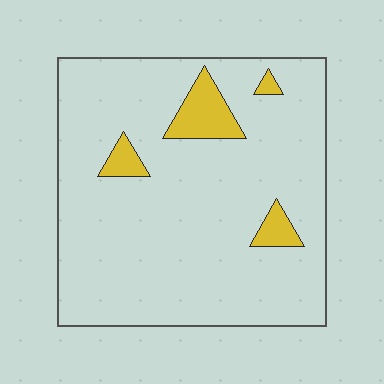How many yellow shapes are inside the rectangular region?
4.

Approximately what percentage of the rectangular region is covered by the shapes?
Approximately 10%.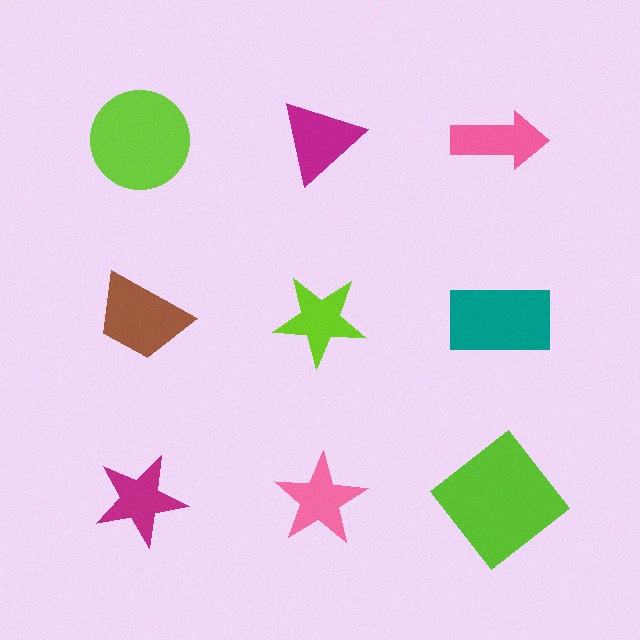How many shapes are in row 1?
3 shapes.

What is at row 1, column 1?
A lime circle.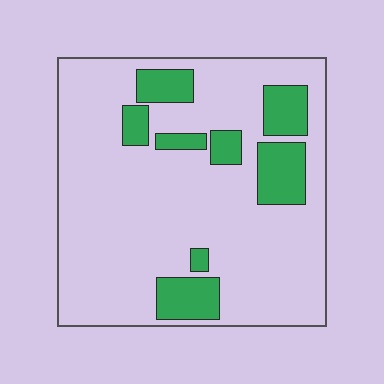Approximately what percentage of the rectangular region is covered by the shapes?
Approximately 20%.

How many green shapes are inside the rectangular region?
8.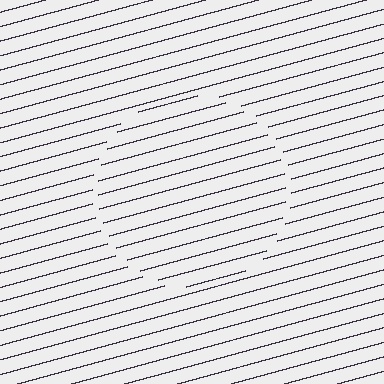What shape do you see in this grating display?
An illusory circle. The interior of the shape contains the same grating, shifted by half a period — the contour is defined by the phase discontinuity where line-ends from the inner and outer gratings abut.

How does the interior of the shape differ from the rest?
The interior of the shape contains the same grating, shifted by half a period — the contour is defined by the phase discontinuity where line-ends from the inner and outer gratings abut.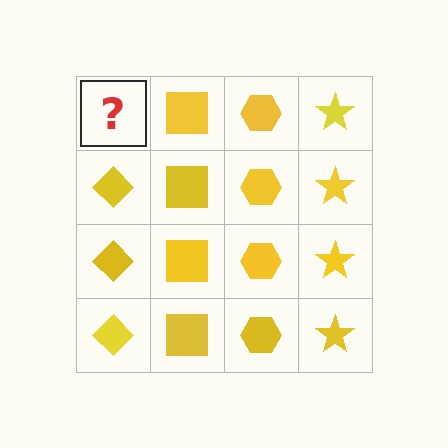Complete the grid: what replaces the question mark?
The question mark should be replaced with a yellow diamond.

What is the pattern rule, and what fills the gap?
The rule is that each column has a consistent shape. The gap should be filled with a yellow diamond.